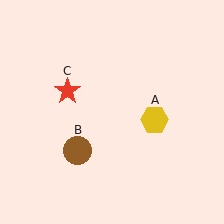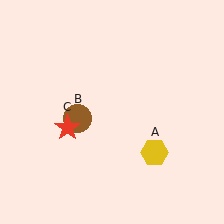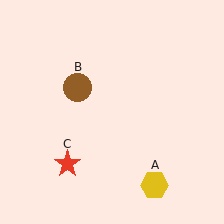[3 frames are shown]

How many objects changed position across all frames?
3 objects changed position: yellow hexagon (object A), brown circle (object B), red star (object C).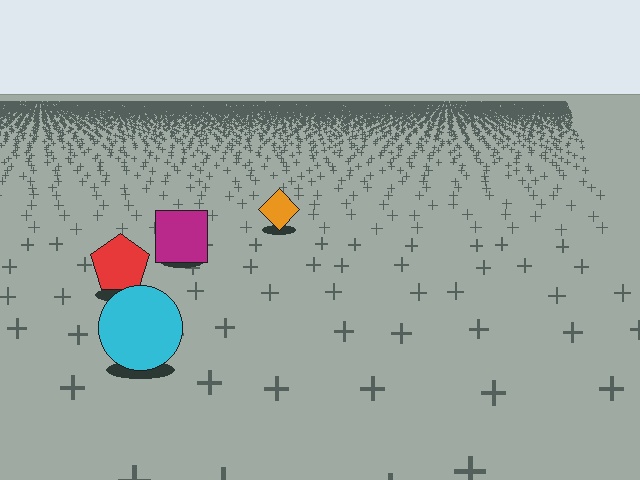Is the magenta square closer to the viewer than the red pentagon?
No. The red pentagon is closer — you can tell from the texture gradient: the ground texture is coarser near it.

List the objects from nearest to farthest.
From nearest to farthest: the cyan circle, the red pentagon, the magenta square, the orange diamond.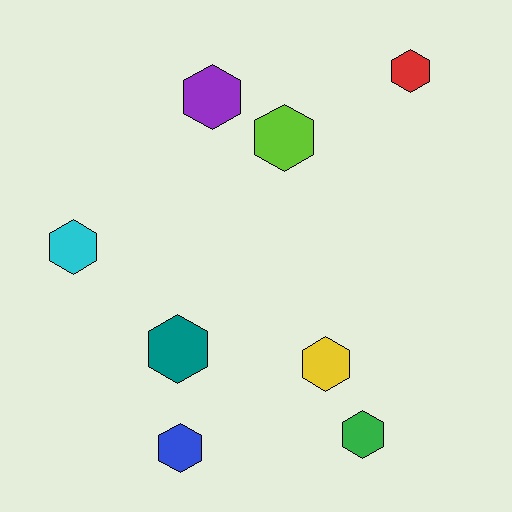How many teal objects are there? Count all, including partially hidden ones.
There is 1 teal object.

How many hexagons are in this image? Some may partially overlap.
There are 8 hexagons.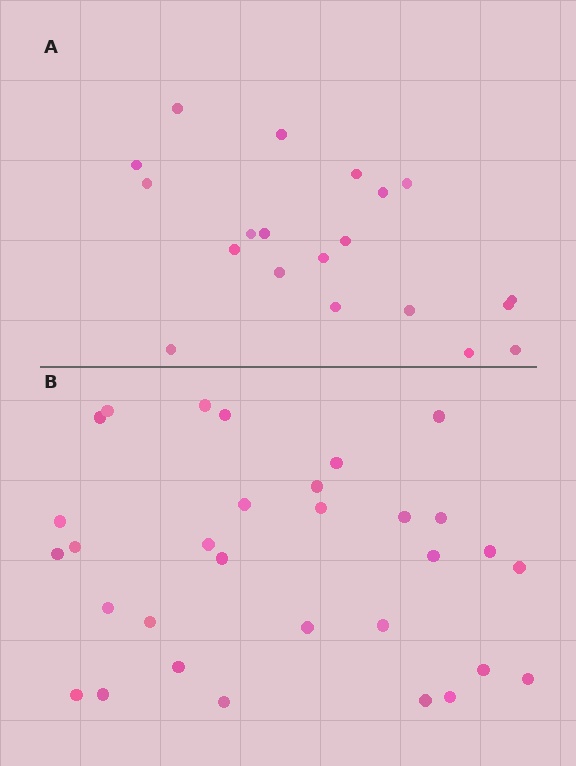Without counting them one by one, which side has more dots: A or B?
Region B (the bottom region) has more dots.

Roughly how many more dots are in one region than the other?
Region B has roughly 12 or so more dots than region A.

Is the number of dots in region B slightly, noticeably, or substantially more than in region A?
Region B has substantially more. The ratio is roughly 1.6 to 1.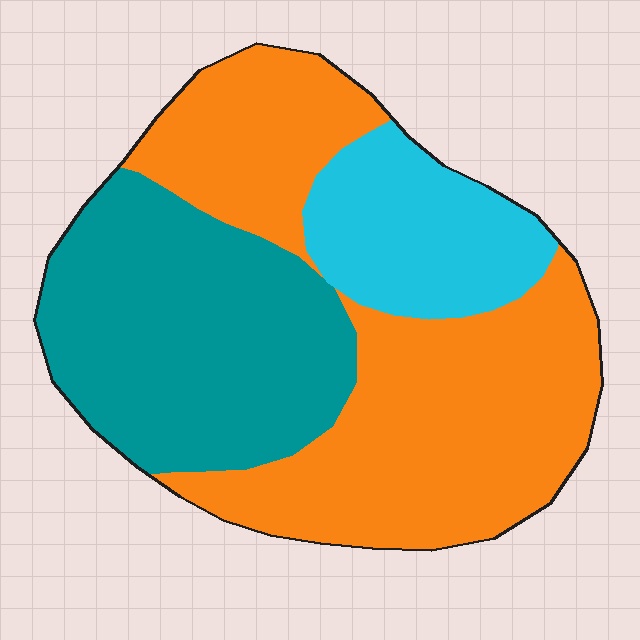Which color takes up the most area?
Orange, at roughly 50%.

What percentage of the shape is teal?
Teal takes up between a quarter and a half of the shape.